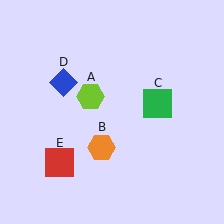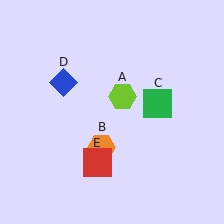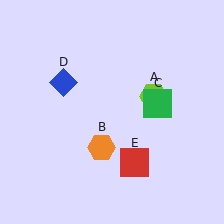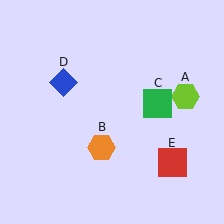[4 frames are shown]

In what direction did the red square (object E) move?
The red square (object E) moved right.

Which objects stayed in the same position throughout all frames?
Orange hexagon (object B) and green square (object C) and blue diamond (object D) remained stationary.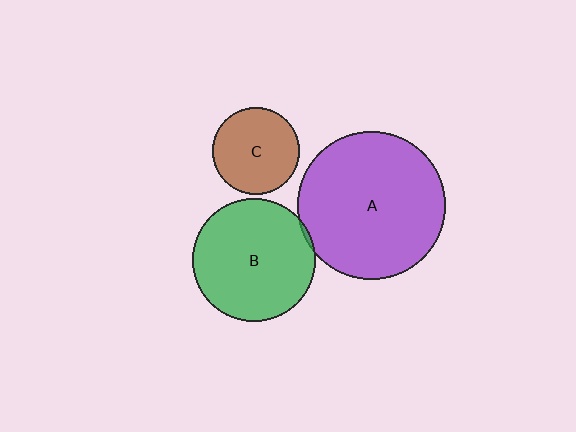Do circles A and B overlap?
Yes.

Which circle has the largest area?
Circle A (purple).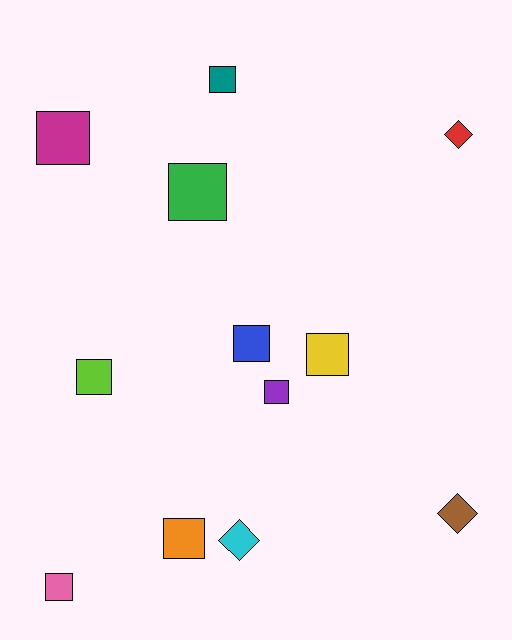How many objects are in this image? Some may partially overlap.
There are 12 objects.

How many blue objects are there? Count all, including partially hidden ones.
There is 1 blue object.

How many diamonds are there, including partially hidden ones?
There are 3 diamonds.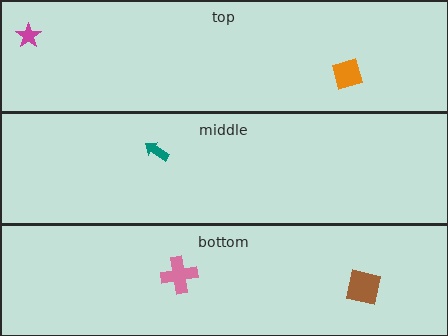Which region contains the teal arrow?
The middle region.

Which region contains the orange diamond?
The top region.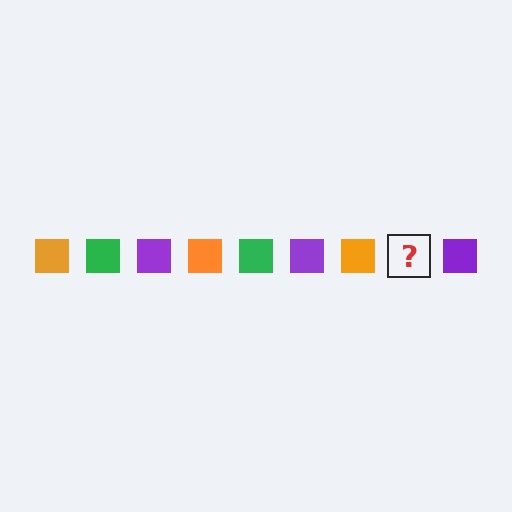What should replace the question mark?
The question mark should be replaced with a green square.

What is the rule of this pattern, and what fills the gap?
The rule is that the pattern cycles through orange, green, purple squares. The gap should be filled with a green square.